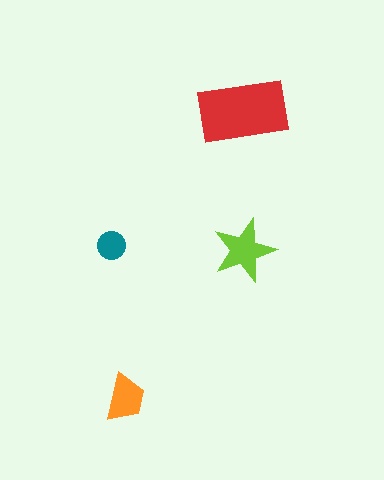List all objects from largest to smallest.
The red rectangle, the lime star, the orange trapezoid, the teal circle.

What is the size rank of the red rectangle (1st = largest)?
1st.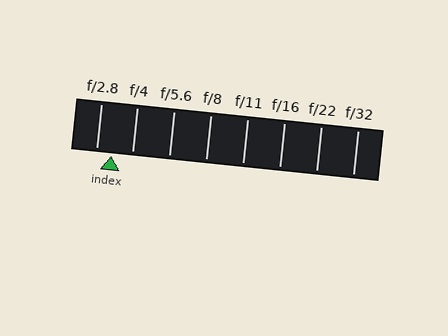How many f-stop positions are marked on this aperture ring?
There are 8 f-stop positions marked.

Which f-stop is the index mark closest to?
The index mark is closest to f/2.8.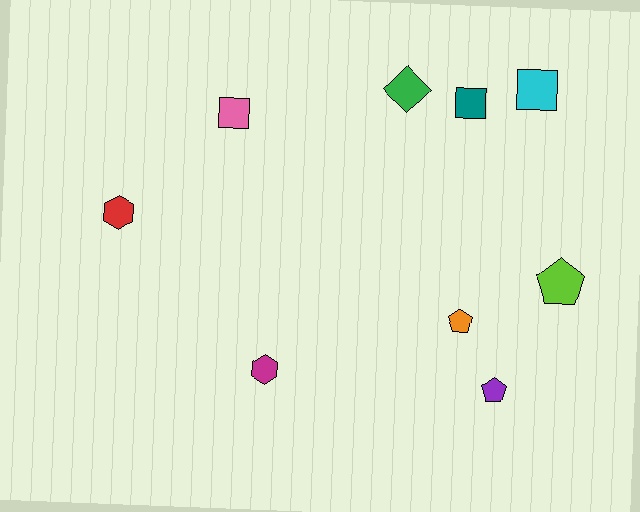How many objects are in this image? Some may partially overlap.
There are 9 objects.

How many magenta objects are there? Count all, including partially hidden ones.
There is 1 magenta object.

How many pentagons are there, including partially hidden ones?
There are 3 pentagons.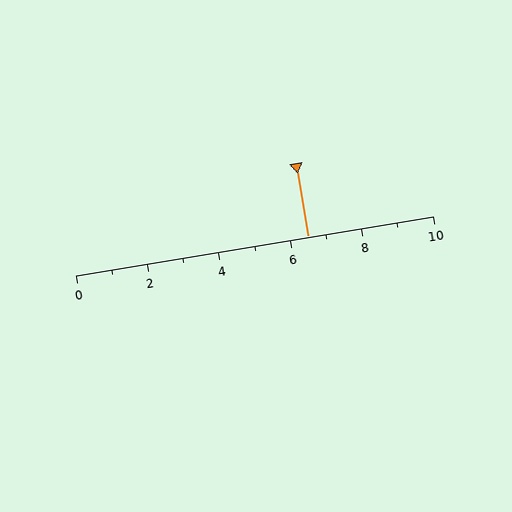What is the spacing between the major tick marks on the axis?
The major ticks are spaced 2 apart.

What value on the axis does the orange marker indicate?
The marker indicates approximately 6.5.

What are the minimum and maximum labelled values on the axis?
The axis runs from 0 to 10.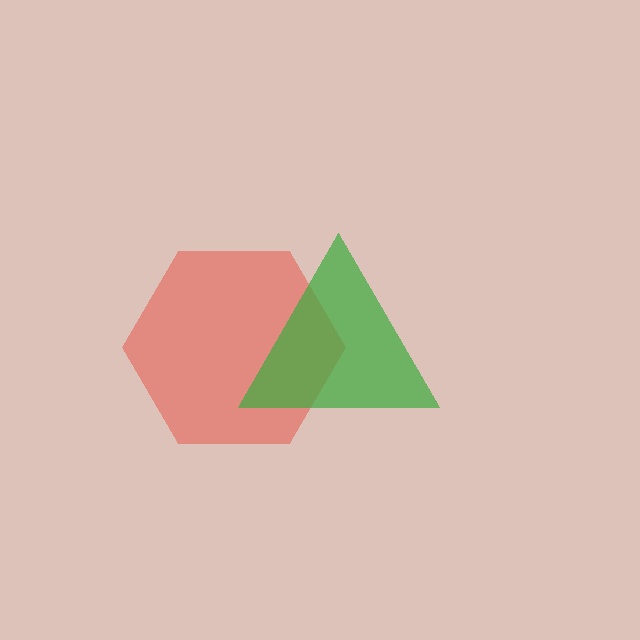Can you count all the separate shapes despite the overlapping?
Yes, there are 2 separate shapes.